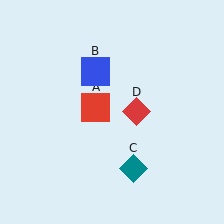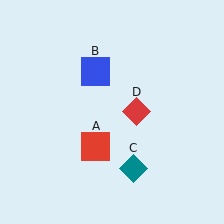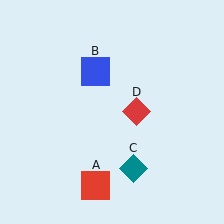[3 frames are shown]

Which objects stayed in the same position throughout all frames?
Blue square (object B) and teal diamond (object C) and red diamond (object D) remained stationary.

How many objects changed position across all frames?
1 object changed position: red square (object A).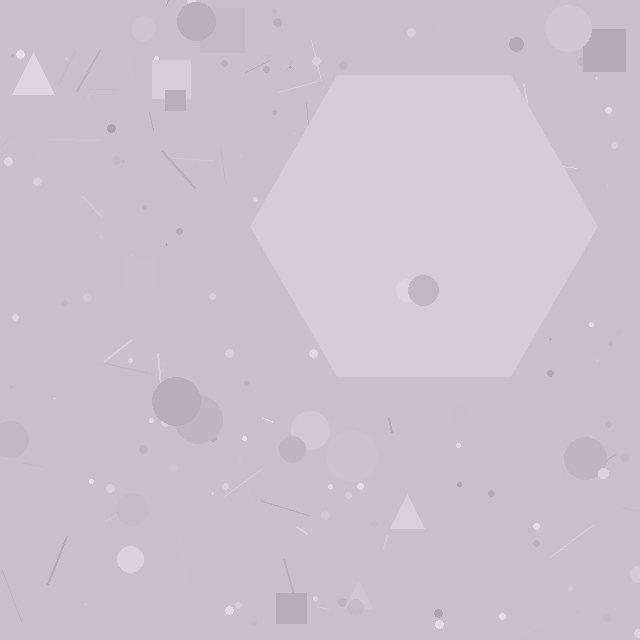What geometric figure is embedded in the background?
A hexagon is embedded in the background.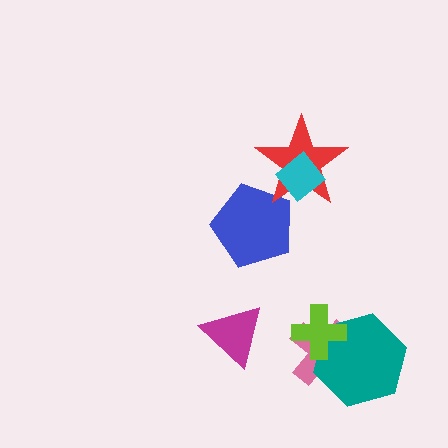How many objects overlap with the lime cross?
2 objects overlap with the lime cross.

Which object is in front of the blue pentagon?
The red star is in front of the blue pentagon.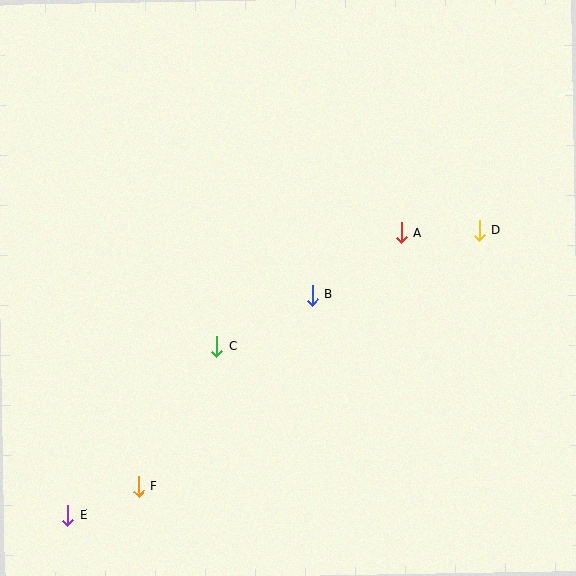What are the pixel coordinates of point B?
Point B is at (312, 295).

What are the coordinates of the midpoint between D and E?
The midpoint between D and E is at (274, 373).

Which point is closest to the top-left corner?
Point C is closest to the top-left corner.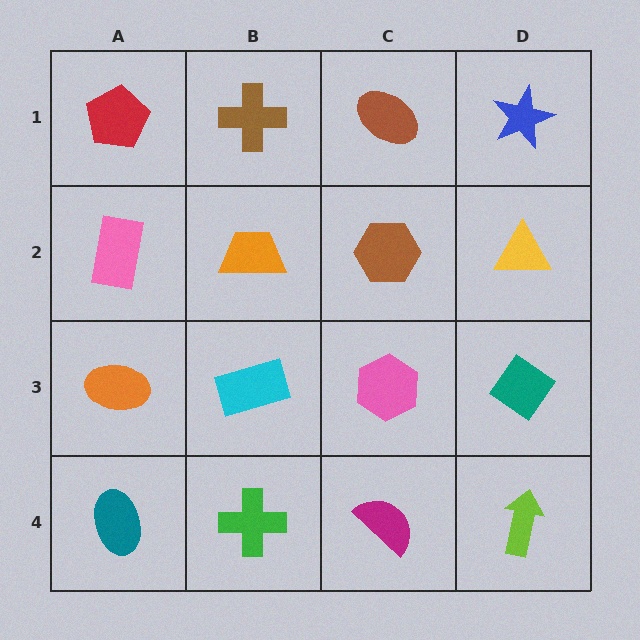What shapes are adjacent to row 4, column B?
A cyan rectangle (row 3, column B), a teal ellipse (row 4, column A), a magenta semicircle (row 4, column C).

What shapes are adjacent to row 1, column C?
A brown hexagon (row 2, column C), a brown cross (row 1, column B), a blue star (row 1, column D).